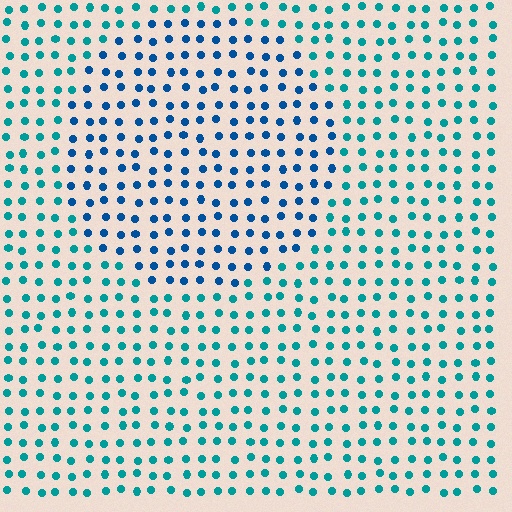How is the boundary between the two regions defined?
The boundary is defined purely by a slight shift in hue (about 31 degrees). Spacing, size, and orientation are identical on both sides.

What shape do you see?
I see a circle.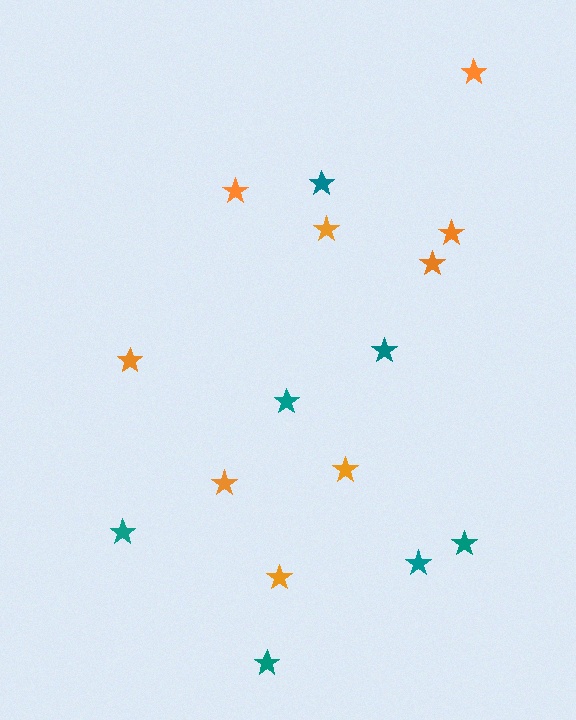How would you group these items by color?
There are 2 groups: one group of teal stars (7) and one group of orange stars (9).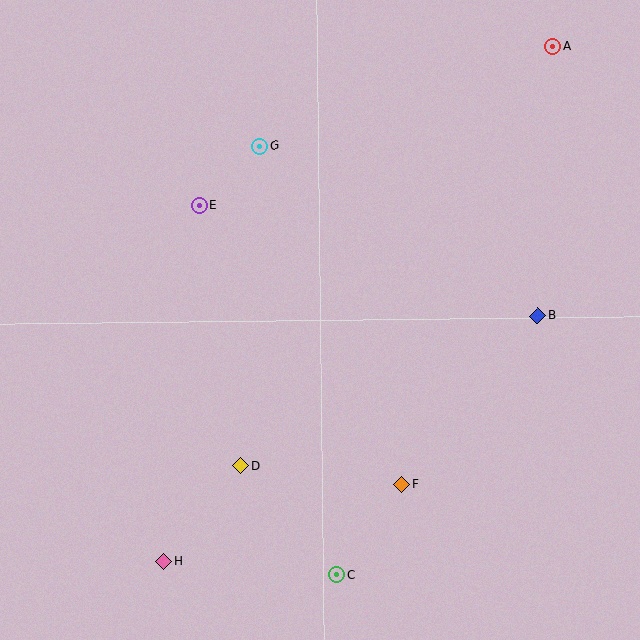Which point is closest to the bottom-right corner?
Point F is closest to the bottom-right corner.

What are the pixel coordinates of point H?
Point H is at (163, 561).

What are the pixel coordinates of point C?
Point C is at (336, 574).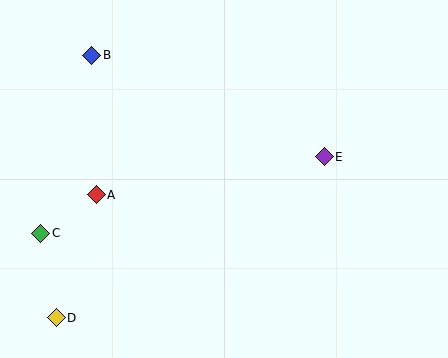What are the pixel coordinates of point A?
Point A is at (96, 195).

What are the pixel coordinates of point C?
Point C is at (41, 233).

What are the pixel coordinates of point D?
Point D is at (56, 318).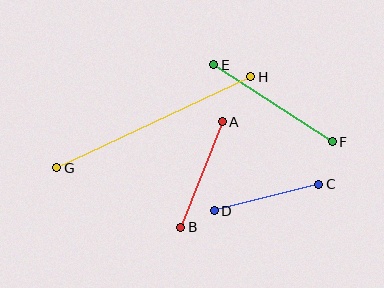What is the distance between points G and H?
The distance is approximately 214 pixels.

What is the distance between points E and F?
The distance is approximately 141 pixels.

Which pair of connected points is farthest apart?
Points G and H are farthest apart.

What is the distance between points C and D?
The distance is approximately 108 pixels.